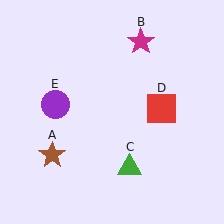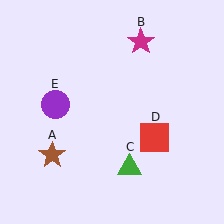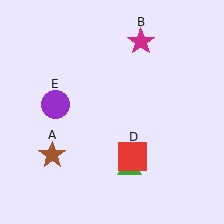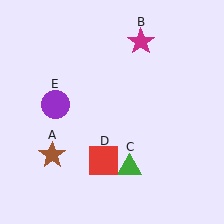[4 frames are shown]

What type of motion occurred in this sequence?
The red square (object D) rotated clockwise around the center of the scene.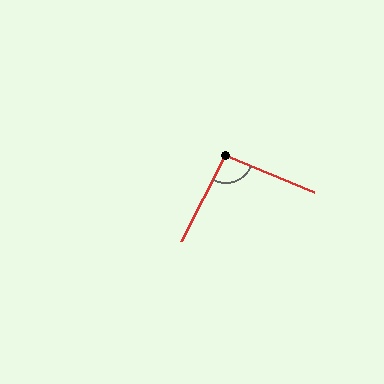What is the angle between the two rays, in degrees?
Approximately 95 degrees.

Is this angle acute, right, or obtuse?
It is approximately a right angle.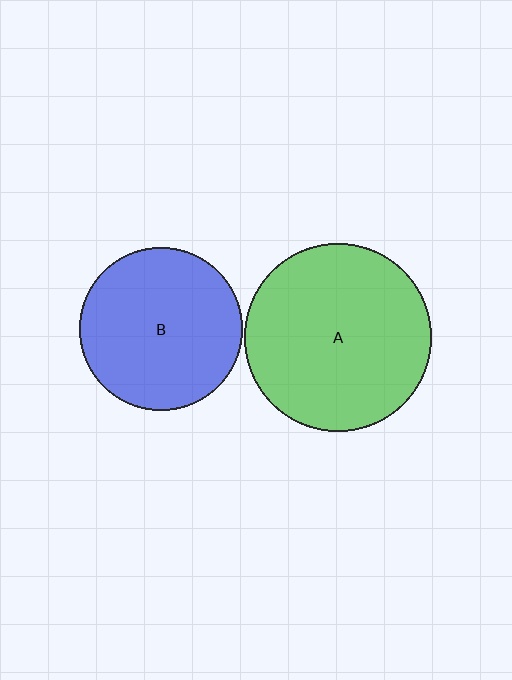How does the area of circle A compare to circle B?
Approximately 1.3 times.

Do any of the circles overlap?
No, none of the circles overlap.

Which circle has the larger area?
Circle A (green).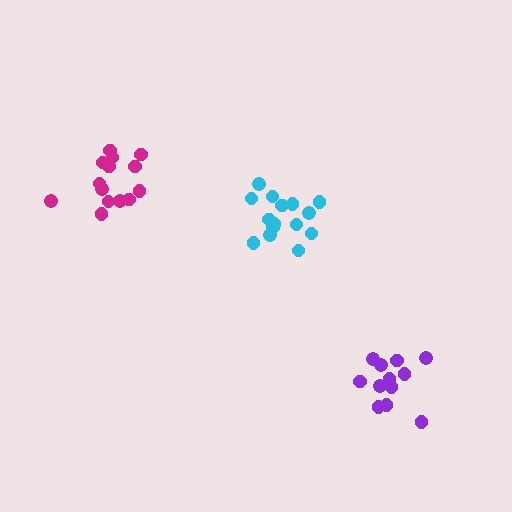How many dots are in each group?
Group 1: 14 dots, Group 2: 15 dots, Group 3: 12 dots (41 total).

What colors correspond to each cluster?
The clusters are colored: magenta, cyan, purple.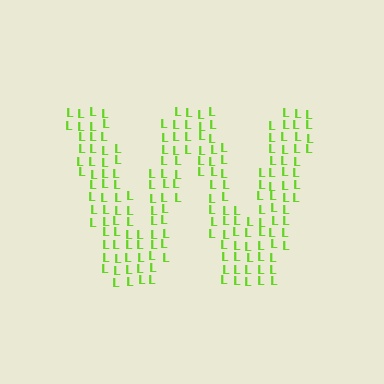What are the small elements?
The small elements are letter L's.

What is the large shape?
The large shape is the letter W.